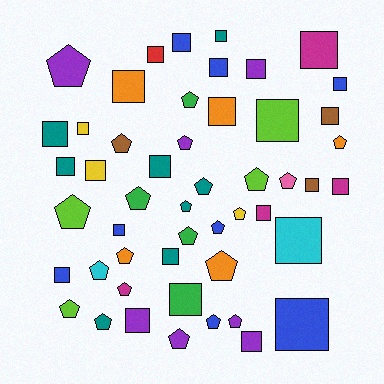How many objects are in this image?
There are 50 objects.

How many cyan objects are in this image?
There are 2 cyan objects.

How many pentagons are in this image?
There are 23 pentagons.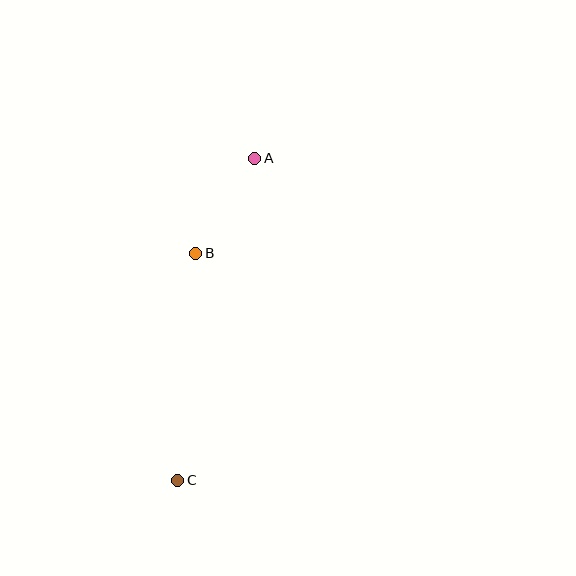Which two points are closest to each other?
Points A and B are closest to each other.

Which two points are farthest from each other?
Points A and C are farthest from each other.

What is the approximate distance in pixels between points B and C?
The distance between B and C is approximately 228 pixels.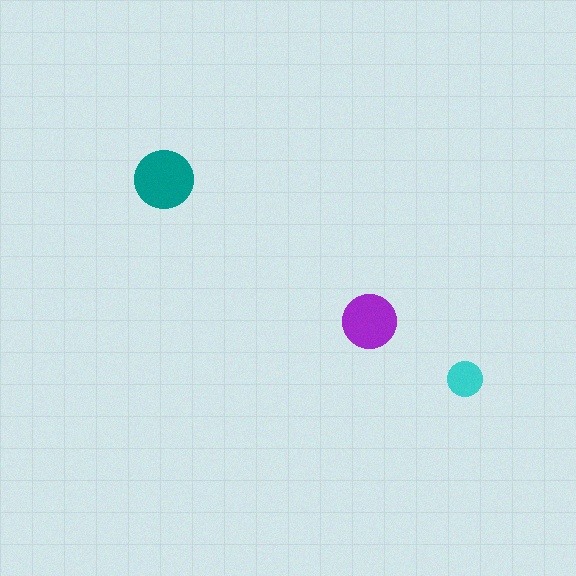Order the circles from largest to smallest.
the teal one, the purple one, the cyan one.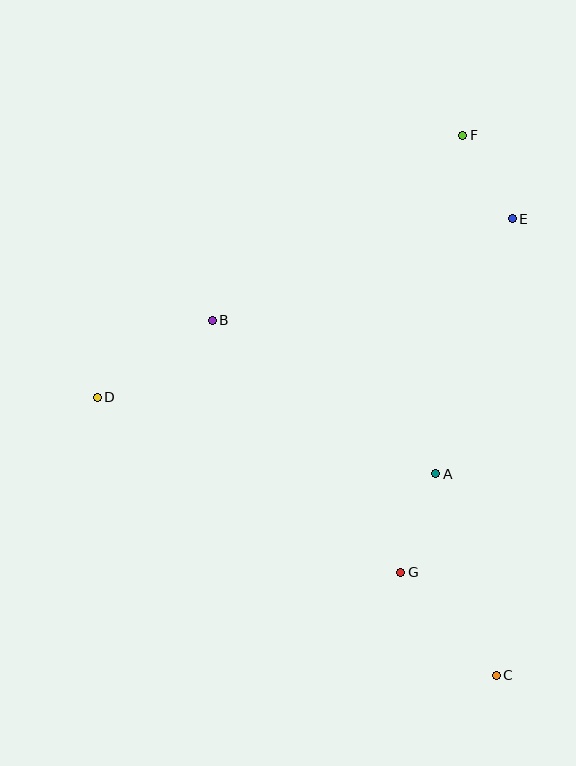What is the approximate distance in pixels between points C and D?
The distance between C and D is approximately 486 pixels.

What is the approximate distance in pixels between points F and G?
The distance between F and G is approximately 441 pixels.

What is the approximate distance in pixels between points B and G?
The distance between B and G is approximately 315 pixels.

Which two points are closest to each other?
Points E and F are closest to each other.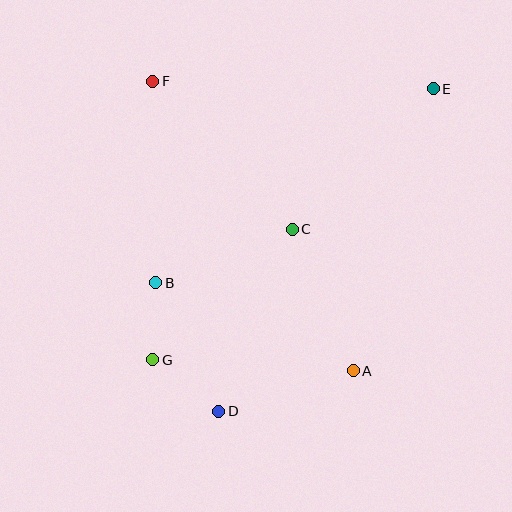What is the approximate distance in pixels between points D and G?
The distance between D and G is approximately 84 pixels.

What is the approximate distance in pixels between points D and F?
The distance between D and F is approximately 336 pixels.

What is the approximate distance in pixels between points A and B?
The distance between A and B is approximately 216 pixels.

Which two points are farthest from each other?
Points E and G are farthest from each other.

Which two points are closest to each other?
Points B and G are closest to each other.